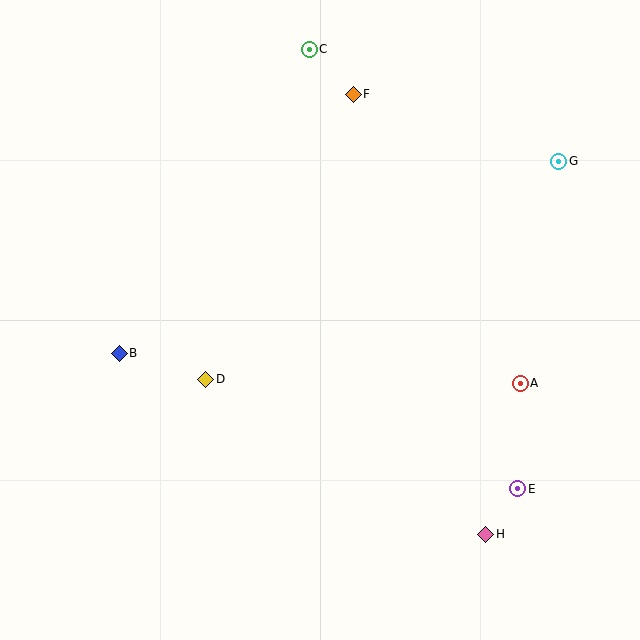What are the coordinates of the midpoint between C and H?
The midpoint between C and H is at (397, 292).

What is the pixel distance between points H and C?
The distance between H and C is 516 pixels.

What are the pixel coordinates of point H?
Point H is at (486, 534).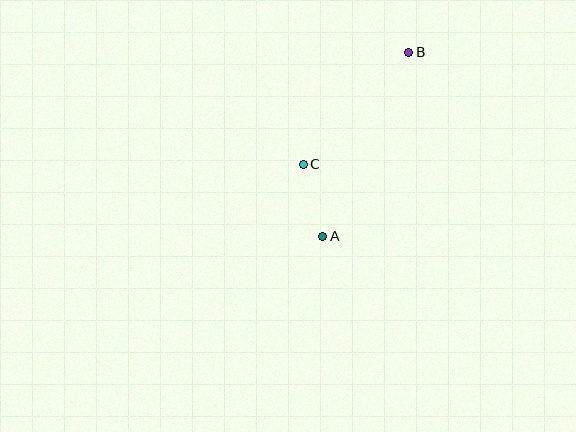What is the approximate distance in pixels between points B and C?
The distance between B and C is approximately 154 pixels.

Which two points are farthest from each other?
Points A and B are farthest from each other.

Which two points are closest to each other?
Points A and C are closest to each other.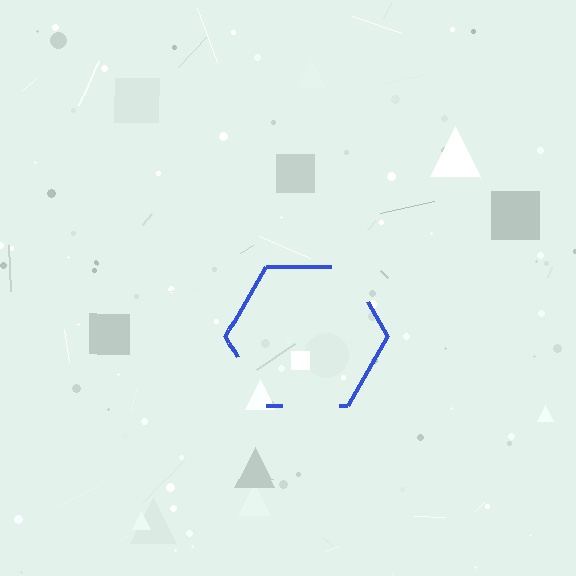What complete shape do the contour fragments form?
The contour fragments form a hexagon.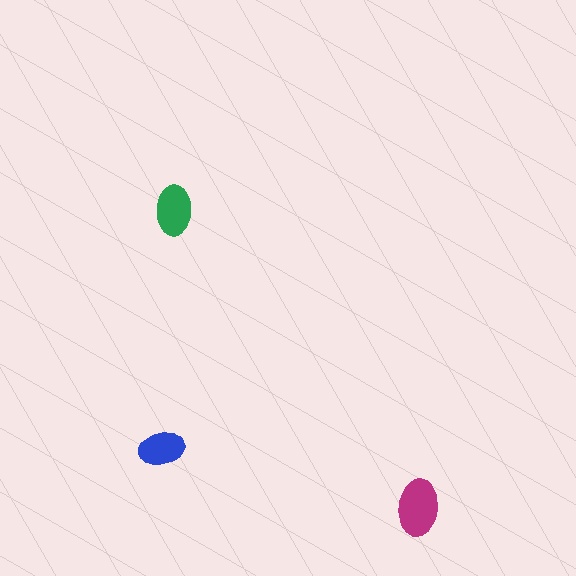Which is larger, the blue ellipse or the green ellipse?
The green one.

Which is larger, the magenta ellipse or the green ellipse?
The magenta one.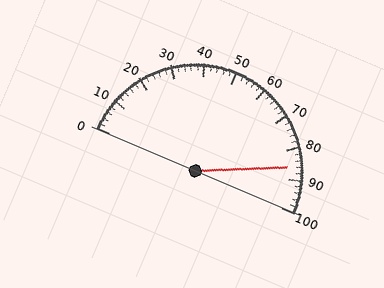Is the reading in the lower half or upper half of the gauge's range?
The reading is in the upper half of the range (0 to 100).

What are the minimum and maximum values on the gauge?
The gauge ranges from 0 to 100.